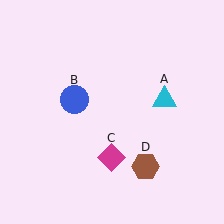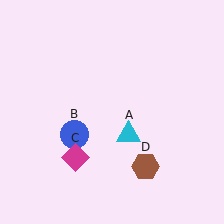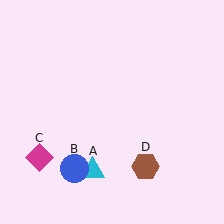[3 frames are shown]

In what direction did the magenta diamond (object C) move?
The magenta diamond (object C) moved left.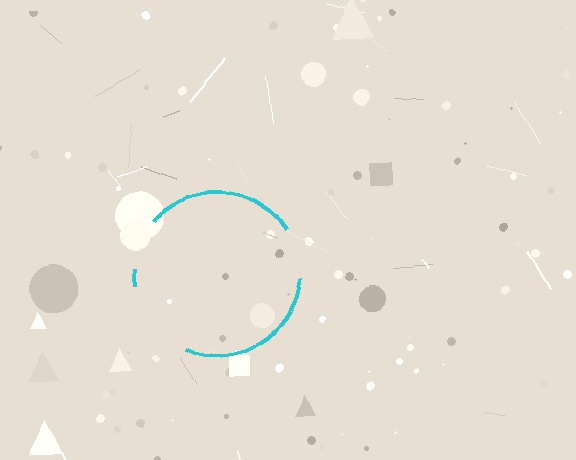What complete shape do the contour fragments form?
The contour fragments form a circle.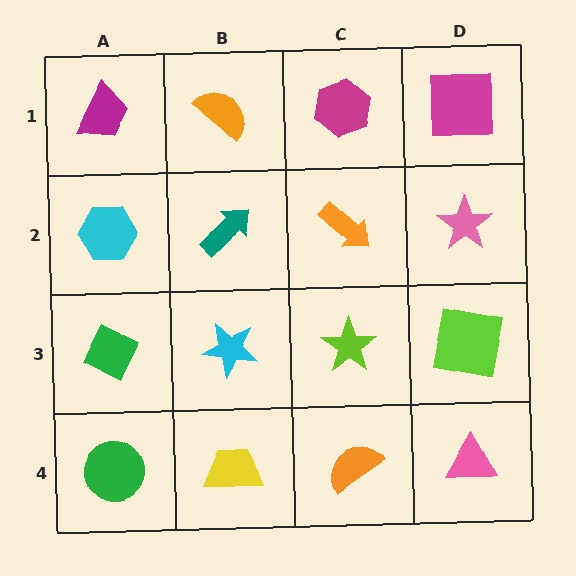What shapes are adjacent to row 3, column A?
A cyan hexagon (row 2, column A), a green circle (row 4, column A), a cyan star (row 3, column B).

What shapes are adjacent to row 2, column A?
A magenta trapezoid (row 1, column A), a green diamond (row 3, column A), a teal arrow (row 2, column B).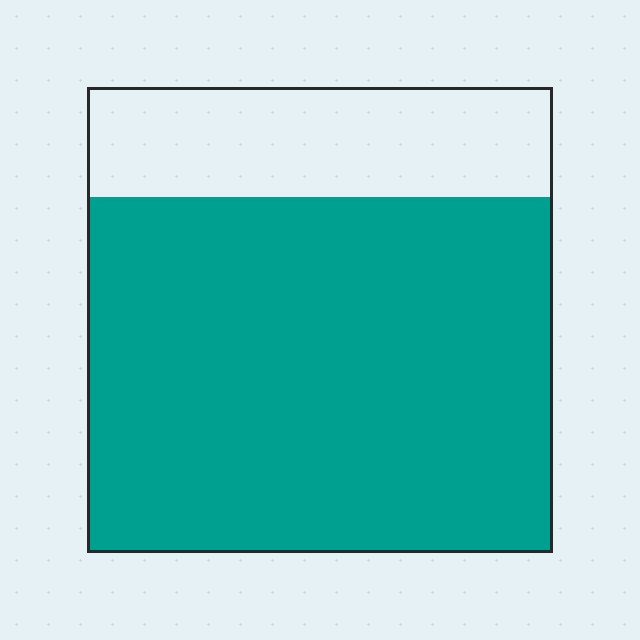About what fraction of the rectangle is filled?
About three quarters (3/4).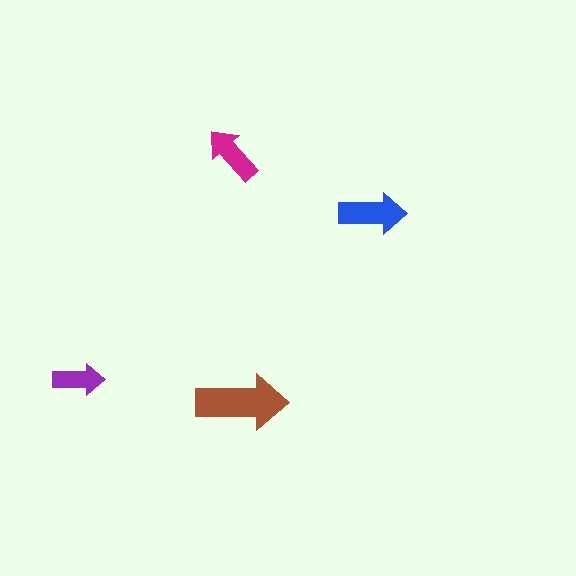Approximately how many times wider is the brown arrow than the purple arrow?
About 2 times wider.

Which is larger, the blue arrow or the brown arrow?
The brown one.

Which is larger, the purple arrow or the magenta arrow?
The magenta one.